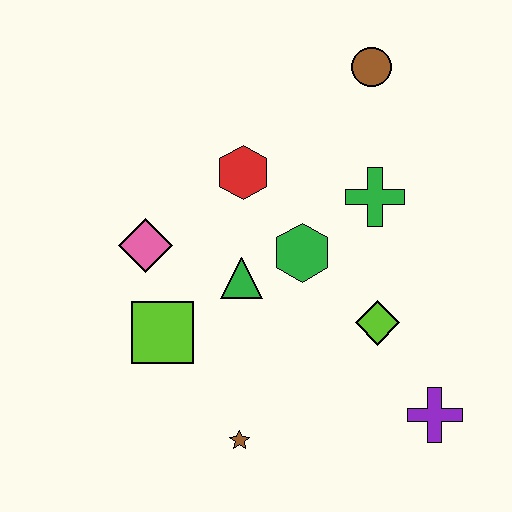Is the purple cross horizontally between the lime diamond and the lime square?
No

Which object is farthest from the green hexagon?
The purple cross is farthest from the green hexagon.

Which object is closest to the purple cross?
The lime diamond is closest to the purple cross.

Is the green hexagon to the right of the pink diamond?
Yes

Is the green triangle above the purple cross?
Yes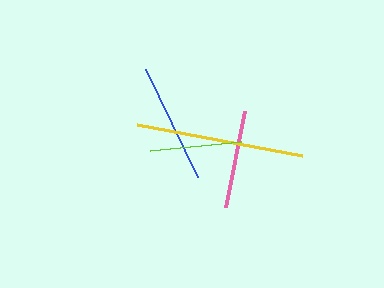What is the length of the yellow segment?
The yellow segment is approximately 167 pixels long.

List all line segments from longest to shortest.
From longest to shortest: yellow, blue, pink, lime.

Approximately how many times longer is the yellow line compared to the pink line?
The yellow line is approximately 1.7 times the length of the pink line.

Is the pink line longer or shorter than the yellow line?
The yellow line is longer than the pink line.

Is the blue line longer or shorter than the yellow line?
The yellow line is longer than the blue line.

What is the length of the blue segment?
The blue segment is approximately 120 pixels long.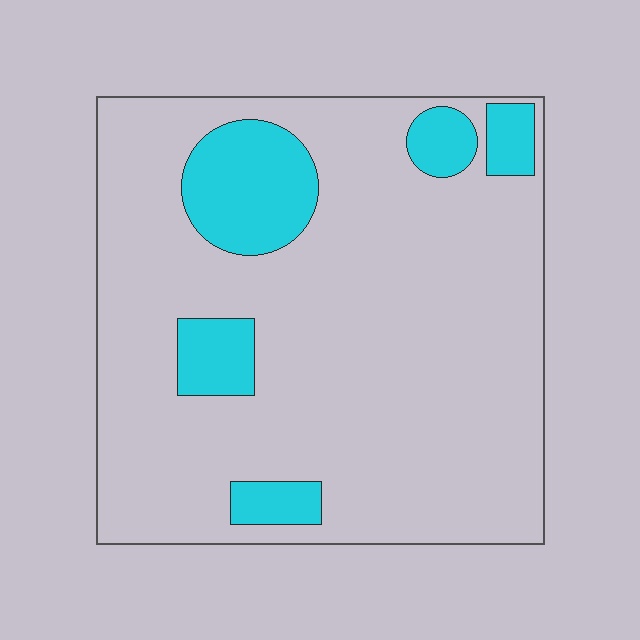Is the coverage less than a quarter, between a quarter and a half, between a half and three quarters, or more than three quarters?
Less than a quarter.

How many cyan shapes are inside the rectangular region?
5.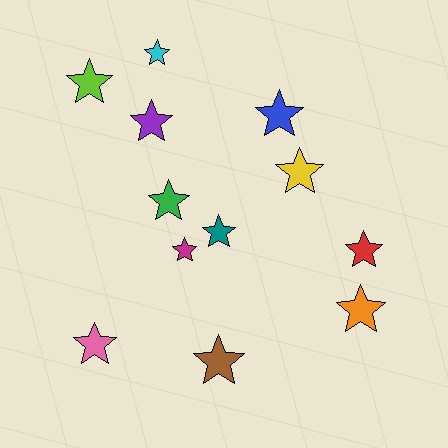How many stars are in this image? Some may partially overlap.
There are 12 stars.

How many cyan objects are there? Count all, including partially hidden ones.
There is 1 cyan object.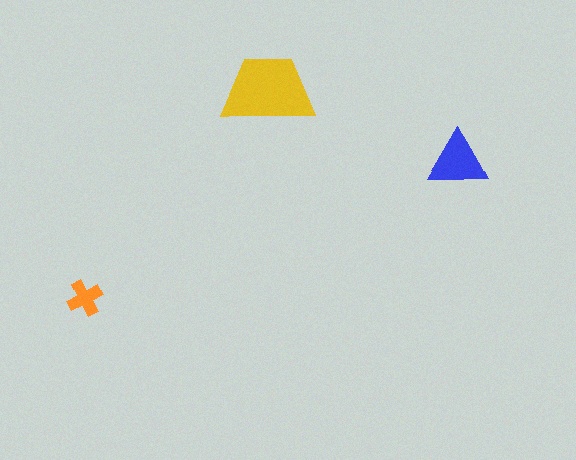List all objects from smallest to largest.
The orange cross, the blue triangle, the yellow trapezoid.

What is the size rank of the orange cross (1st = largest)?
3rd.